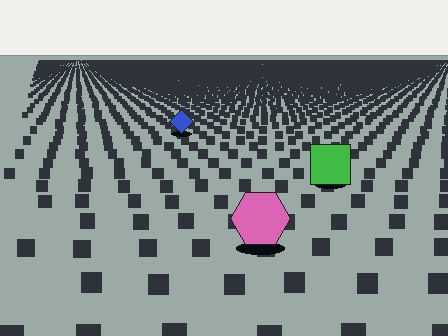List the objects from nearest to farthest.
From nearest to farthest: the pink hexagon, the green square, the blue diamond.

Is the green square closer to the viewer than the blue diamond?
Yes. The green square is closer — you can tell from the texture gradient: the ground texture is coarser near it.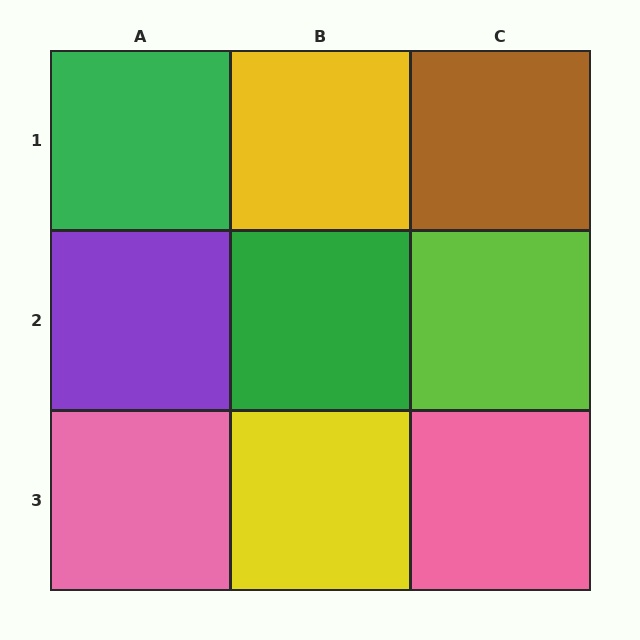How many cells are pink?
2 cells are pink.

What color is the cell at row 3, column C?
Pink.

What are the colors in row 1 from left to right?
Green, yellow, brown.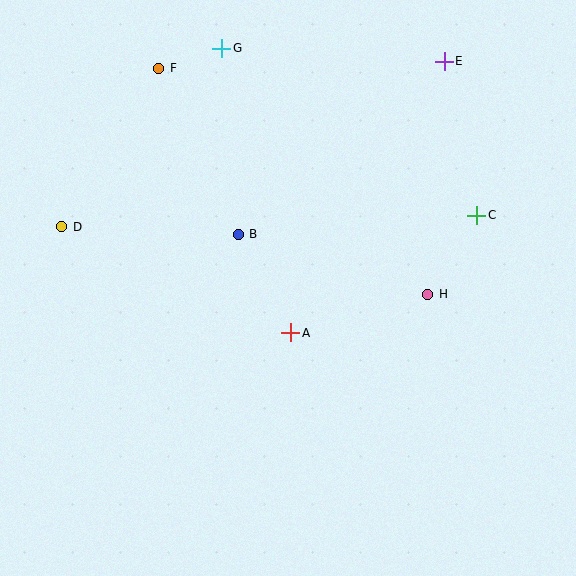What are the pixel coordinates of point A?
Point A is at (291, 333).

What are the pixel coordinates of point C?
Point C is at (477, 215).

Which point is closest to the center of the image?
Point A at (291, 333) is closest to the center.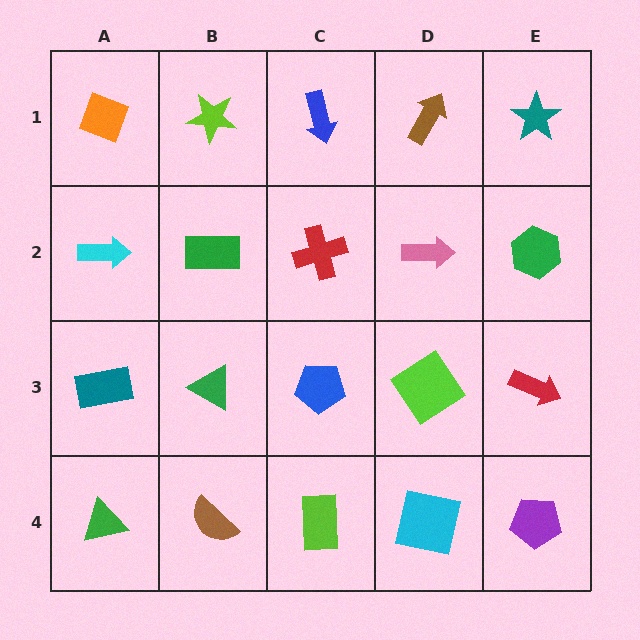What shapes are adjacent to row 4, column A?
A teal rectangle (row 3, column A), a brown semicircle (row 4, column B).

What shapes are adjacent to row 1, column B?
A green rectangle (row 2, column B), an orange diamond (row 1, column A), a blue arrow (row 1, column C).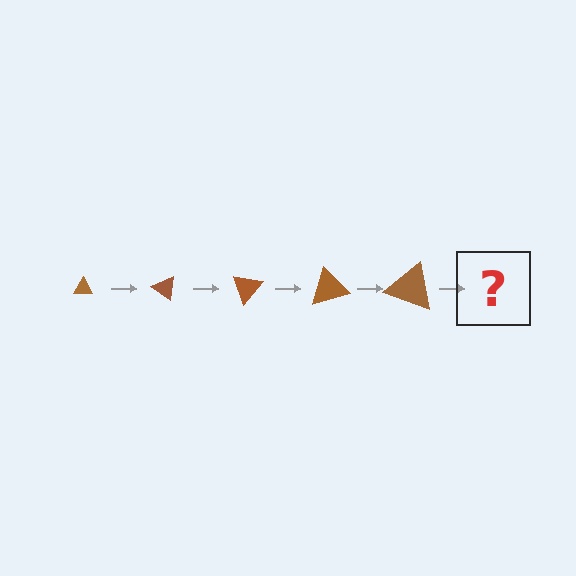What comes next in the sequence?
The next element should be a triangle, larger than the previous one and rotated 175 degrees from the start.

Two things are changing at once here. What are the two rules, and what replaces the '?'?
The two rules are that the triangle grows larger each step and it rotates 35 degrees each step. The '?' should be a triangle, larger than the previous one and rotated 175 degrees from the start.